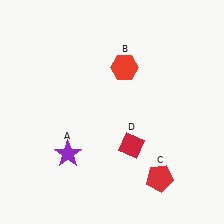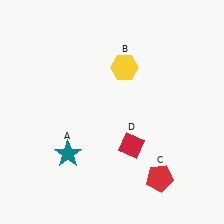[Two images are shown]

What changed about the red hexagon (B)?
In Image 1, B is red. In Image 2, it changed to yellow.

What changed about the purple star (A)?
In Image 1, A is purple. In Image 2, it changed to teal.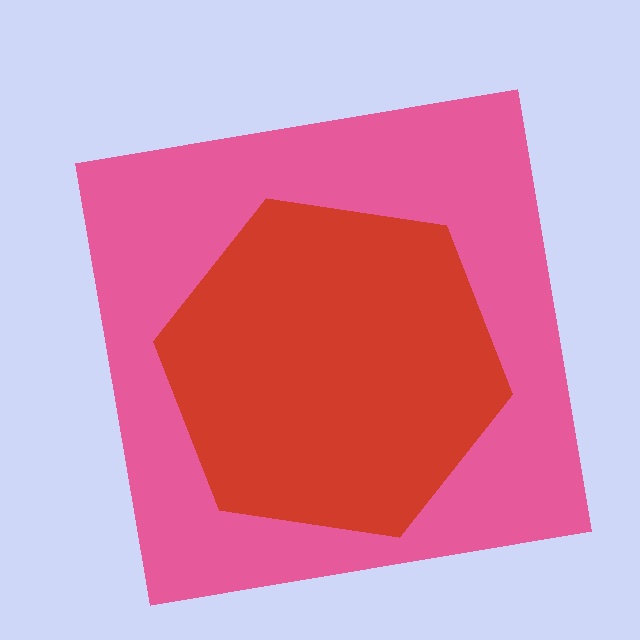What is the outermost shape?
The pink square.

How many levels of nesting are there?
2.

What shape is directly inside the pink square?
The red hexagon.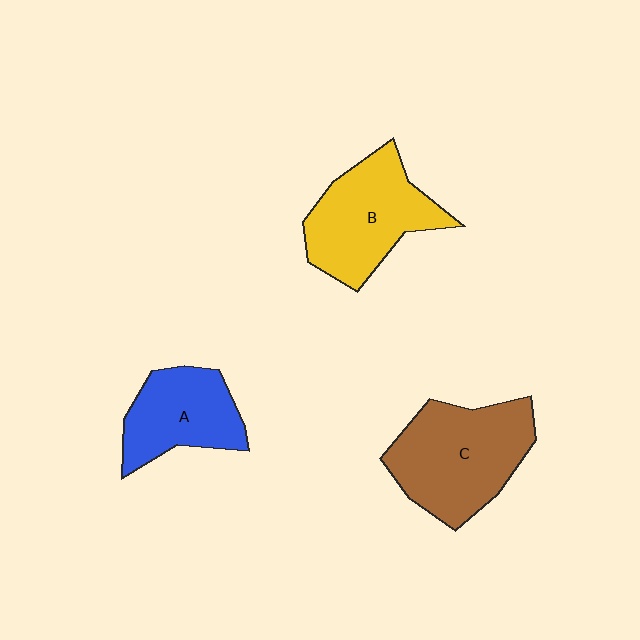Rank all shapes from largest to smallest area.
From largest to smallest: C (brown), B (yellow), A (blue).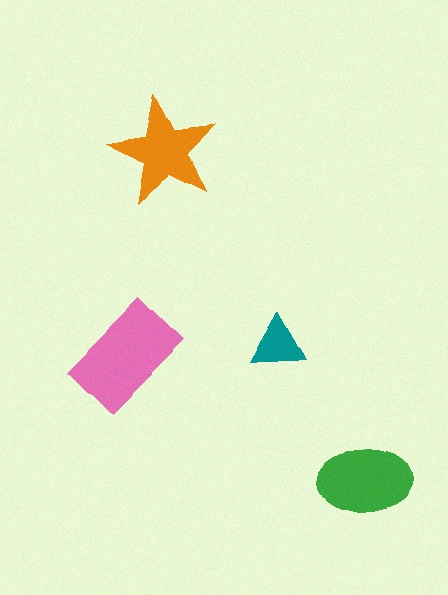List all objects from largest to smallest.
The pink rectangle, the green ellipse, the orange star, the teal triangle.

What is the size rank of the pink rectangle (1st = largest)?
1st.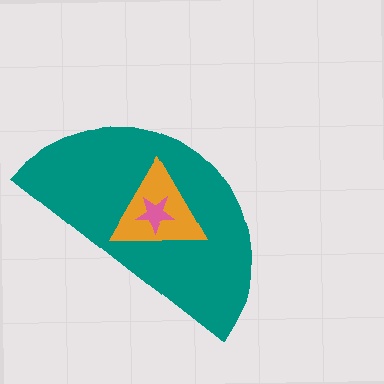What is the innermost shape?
The pink star.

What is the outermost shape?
The teal semicircle.